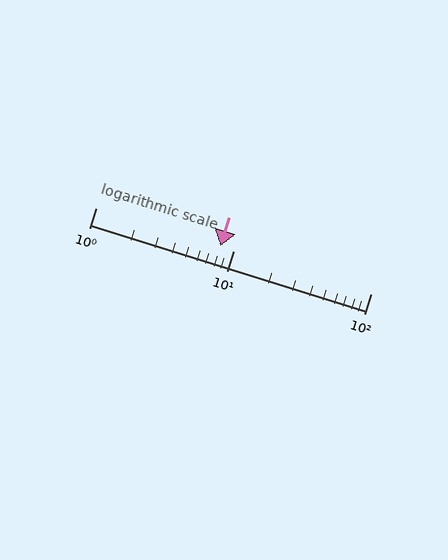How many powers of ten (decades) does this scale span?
The scale spans 2 decades, from 1 to 100.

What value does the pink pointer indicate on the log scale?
The pointer indicates approximately 8.1.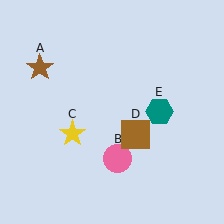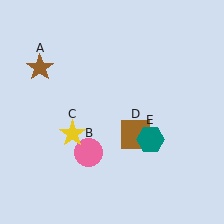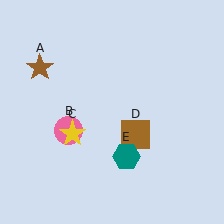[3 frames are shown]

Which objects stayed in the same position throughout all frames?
Brown star (object A) and yellow star (object C) and brown square (object D) remained stationary.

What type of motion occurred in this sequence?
The pink circle (object B), teal hexagon (object E) rotated clockwise around the center of the scene.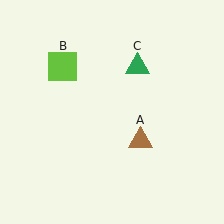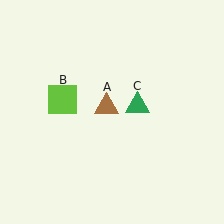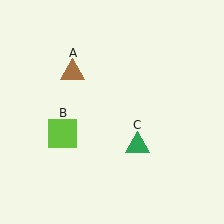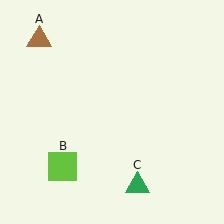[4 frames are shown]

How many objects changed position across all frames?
3 objects changed position: brown triangle (object A), lime square (object B), green triangle (object C).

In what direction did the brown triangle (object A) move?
The brown triangle (object A) moved up and to the left.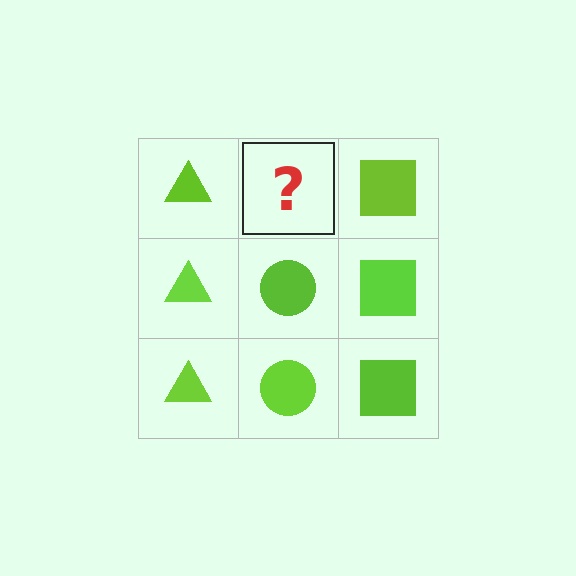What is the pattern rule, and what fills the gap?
The rule is that each column has a consistent shape. The gap should be filled with a lime circle.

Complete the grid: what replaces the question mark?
The question mark should be replaced with a lime circle.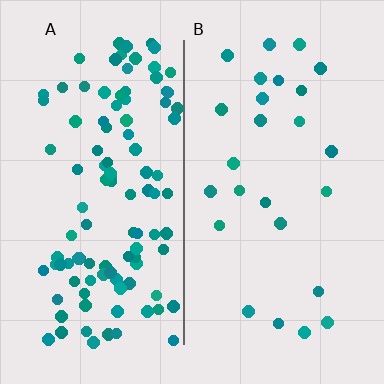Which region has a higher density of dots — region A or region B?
A (the left).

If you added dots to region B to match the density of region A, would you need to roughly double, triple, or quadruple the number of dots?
Approximately quadruple.